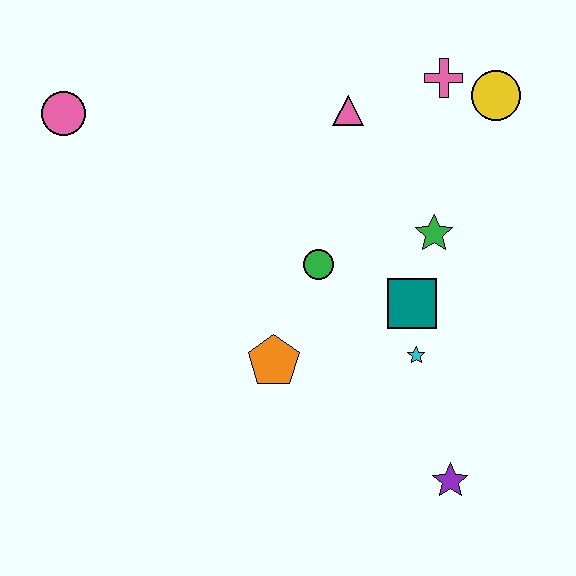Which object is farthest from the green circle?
The pink circle is farthest from the green circle.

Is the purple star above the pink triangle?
No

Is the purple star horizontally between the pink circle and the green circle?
No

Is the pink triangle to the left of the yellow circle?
Yes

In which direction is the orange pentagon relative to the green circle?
The orange pentagon is below the green circle.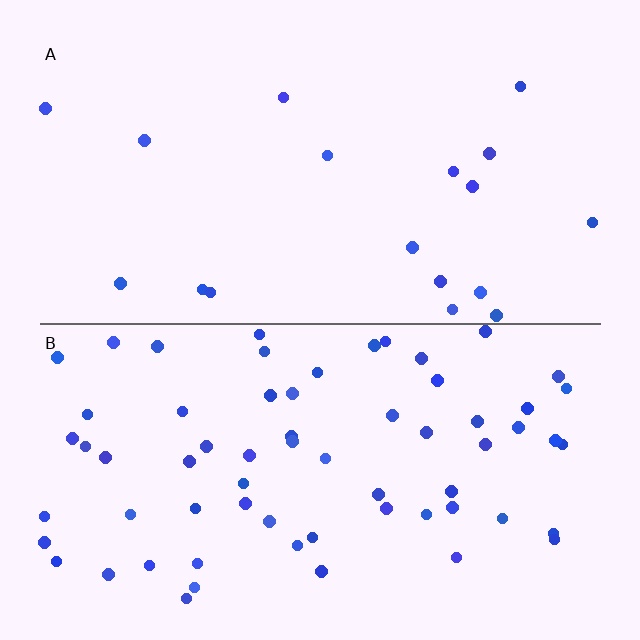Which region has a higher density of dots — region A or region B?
B (the bottom).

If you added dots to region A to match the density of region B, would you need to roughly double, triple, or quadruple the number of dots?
Approximately quadruple.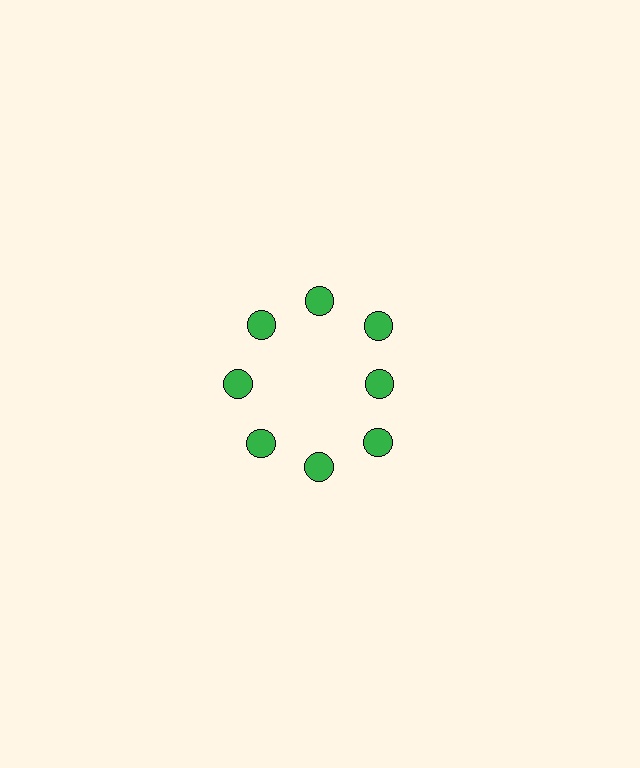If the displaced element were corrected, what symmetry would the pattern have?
It would have 8-fold rotational symmetry — the pattern would map onto itself every 45 degrees.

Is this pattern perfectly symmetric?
No. The 8 green circles are arranged in a ring, but one element near the 3 o'clock position is pulled inward toward the center, breaking the 8-fold rotational symmetry.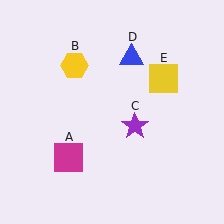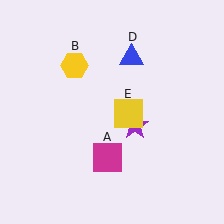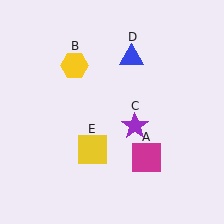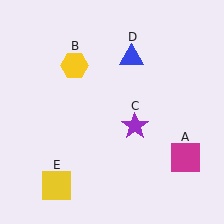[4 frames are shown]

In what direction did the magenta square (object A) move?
The magenta square (object A) moved right.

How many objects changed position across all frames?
2 objects changed position: magenta square (object A), yellow square (object E).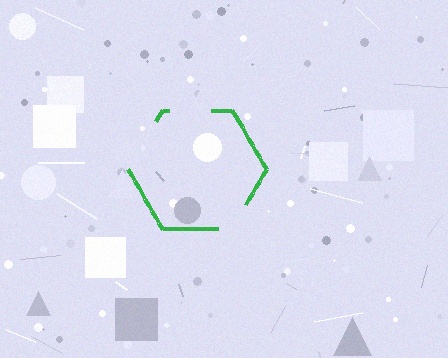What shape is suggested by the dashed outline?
The dashed outline suggests a hexagon.